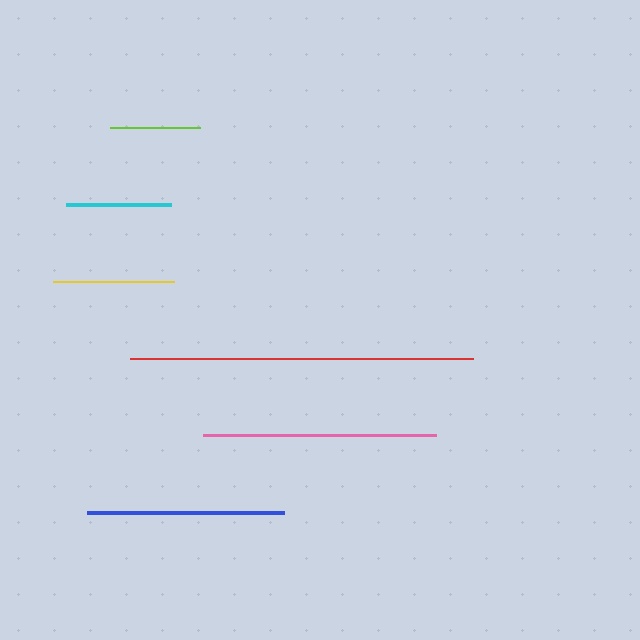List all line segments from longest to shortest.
From longest to shortest: red, pink, blue, yellow, cyan, lime.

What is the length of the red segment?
The red segment is approximately 344 pixels long.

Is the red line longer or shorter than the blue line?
The red line is longer than the blue line.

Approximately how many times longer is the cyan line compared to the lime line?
The cyan line is approximately 1.2 times the length of the lime line.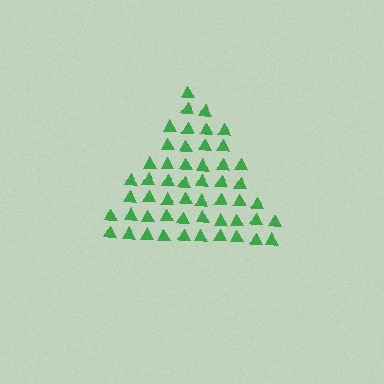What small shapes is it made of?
It is made of small triangles.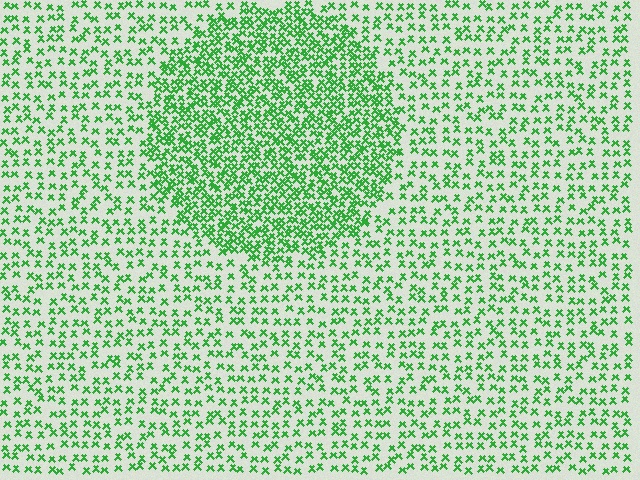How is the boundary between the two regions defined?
The boundary is defined by a change in element density (approximately 2.1x ratio). All elements are the same color, size, and shape.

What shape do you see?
I see a circle.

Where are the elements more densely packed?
The elements are more densely packed inside the circle boundary.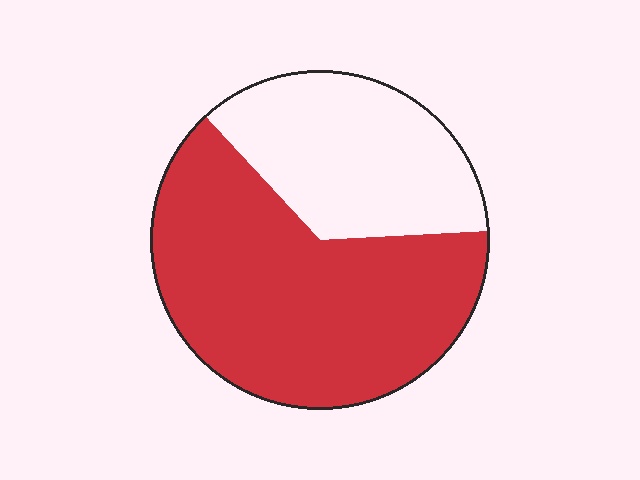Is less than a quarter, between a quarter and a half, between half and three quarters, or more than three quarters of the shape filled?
Between half and three quarters.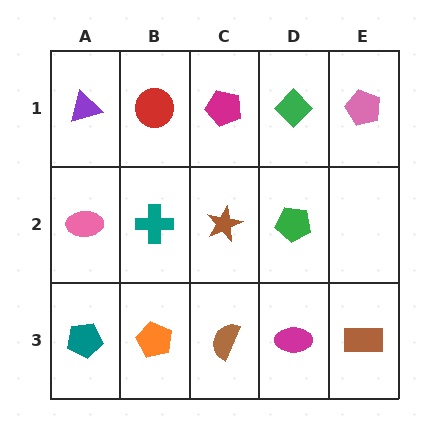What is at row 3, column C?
A brown semicircle.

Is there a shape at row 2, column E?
No, that cell is empty.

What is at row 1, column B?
A red circle.